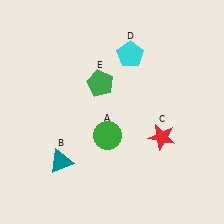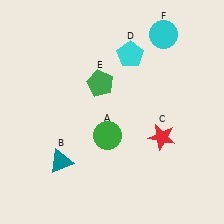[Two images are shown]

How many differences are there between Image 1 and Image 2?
There is 1 difference between the two images.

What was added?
A cyan circle (F) was added in Image 2.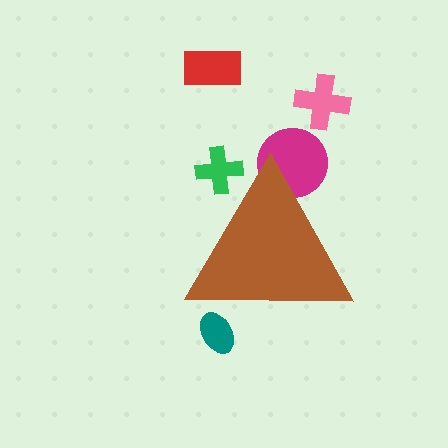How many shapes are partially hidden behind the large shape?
3 shapes are partially hidden.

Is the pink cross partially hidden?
No, the pink cross is fully visible.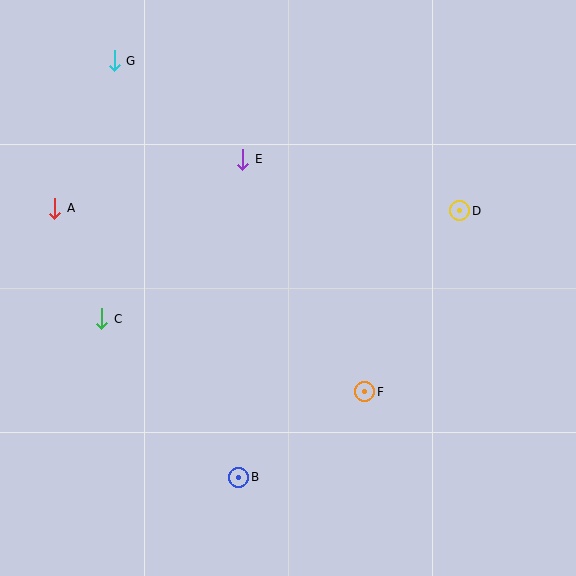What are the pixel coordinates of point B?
Point B is at (239, 477).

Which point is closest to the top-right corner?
Point D is closest to the top-right corner.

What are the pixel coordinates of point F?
Point F is at (364, 392).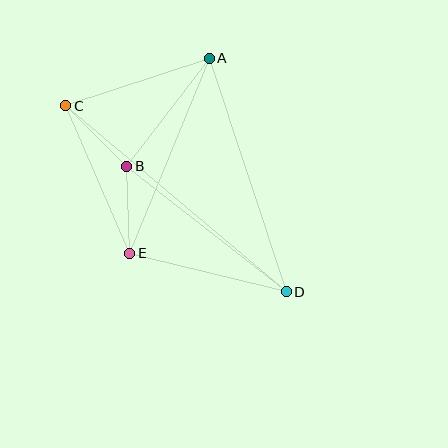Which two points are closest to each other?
Points B and C are closest to each other.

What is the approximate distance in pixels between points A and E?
The distance between A and E is approximately 211 pixels.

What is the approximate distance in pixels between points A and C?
The distance between A and C is approximately 151 pixels.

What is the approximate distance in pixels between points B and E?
The distance between B and E is approximately 87 pixels.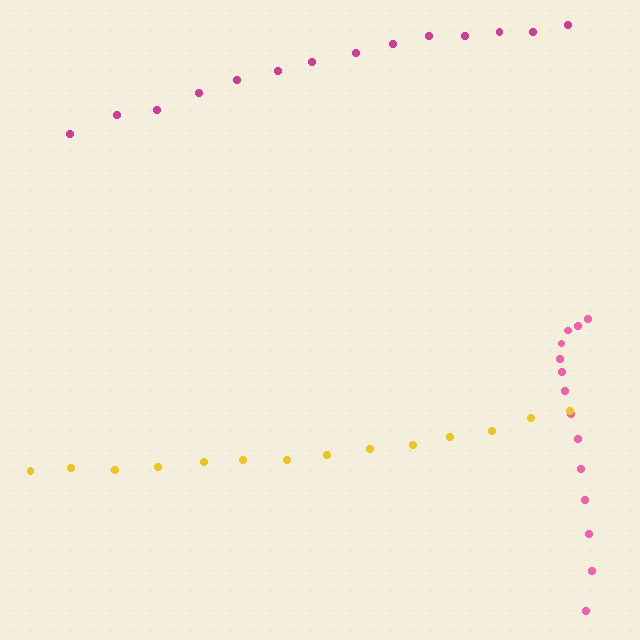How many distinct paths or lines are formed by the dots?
There are 3 distinct paths.